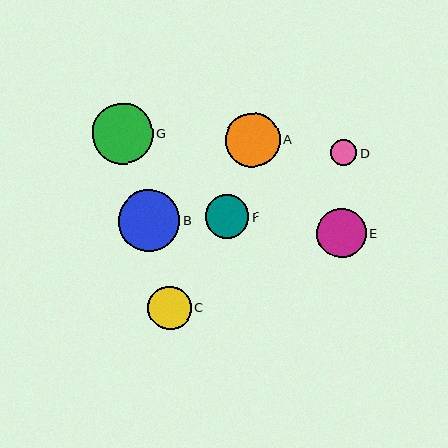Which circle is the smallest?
Circle D is the smallest with a size of approximately 27 pixels.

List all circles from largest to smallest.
From largest to smallest: B, G, A, E, F, C, D.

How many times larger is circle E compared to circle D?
Circle E is approximately 1.9 times the size of circle D.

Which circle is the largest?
Circle B is the largest with a size of approximately 62 pixels.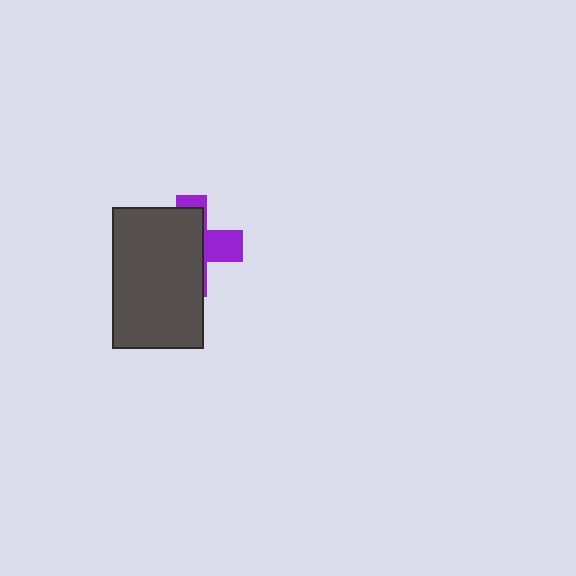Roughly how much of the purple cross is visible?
A small part of it is visible (roughly 34%).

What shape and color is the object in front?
The object in front is a dark gray rectangle.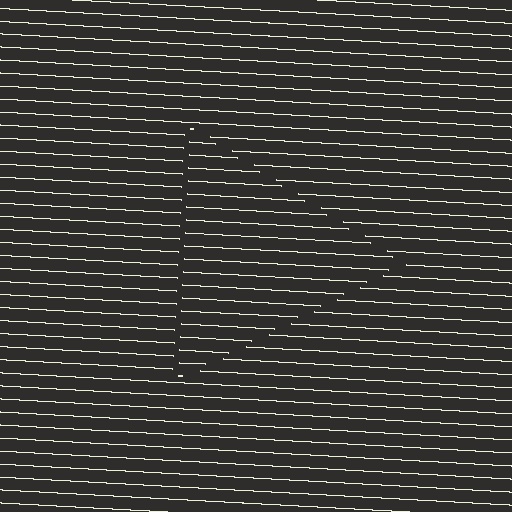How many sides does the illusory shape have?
3 sides — the line-ends trace a triangle.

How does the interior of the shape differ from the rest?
The interior of the shape contains the same grating, shifted by half a period — the contour is defined by the phase discontinuity where line-ends from the inner and outer gratings abut.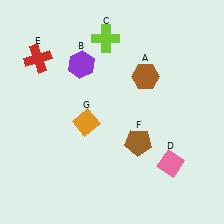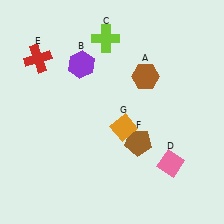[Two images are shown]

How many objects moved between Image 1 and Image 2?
1 object moved between the two images.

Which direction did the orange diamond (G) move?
The orange diamond (G) moved right.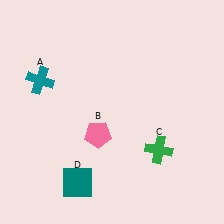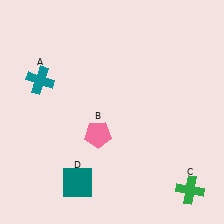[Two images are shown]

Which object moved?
The green cross (C) moved down.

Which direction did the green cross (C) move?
The green cross (C) moved down.